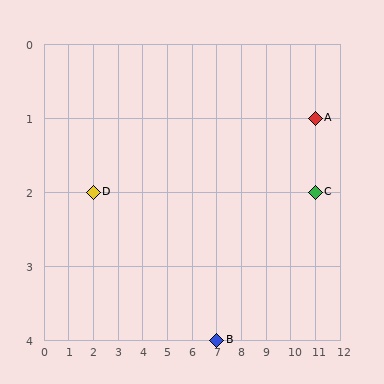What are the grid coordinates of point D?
Point D is at grid coordinates (2, 2).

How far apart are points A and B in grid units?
Points A and B are 4 columns and 3 rows apart (about 5.0 grid units diagonally).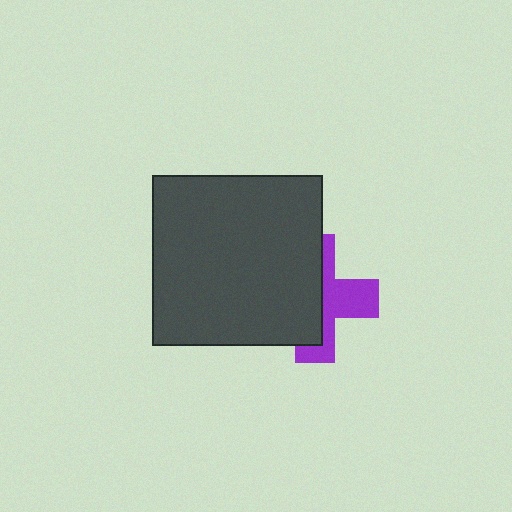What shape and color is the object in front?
The object in front is a dark gray square.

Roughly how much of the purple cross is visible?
A small part of it is visible (roughly 44%).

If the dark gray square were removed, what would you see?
You would see the complete purple cross.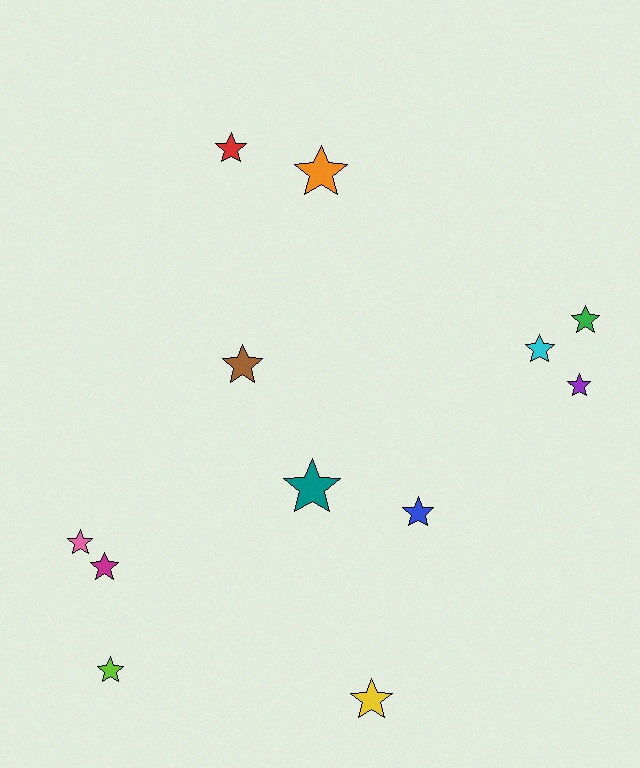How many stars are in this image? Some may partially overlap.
There are 12 stars.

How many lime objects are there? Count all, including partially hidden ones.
There is 1 lime object.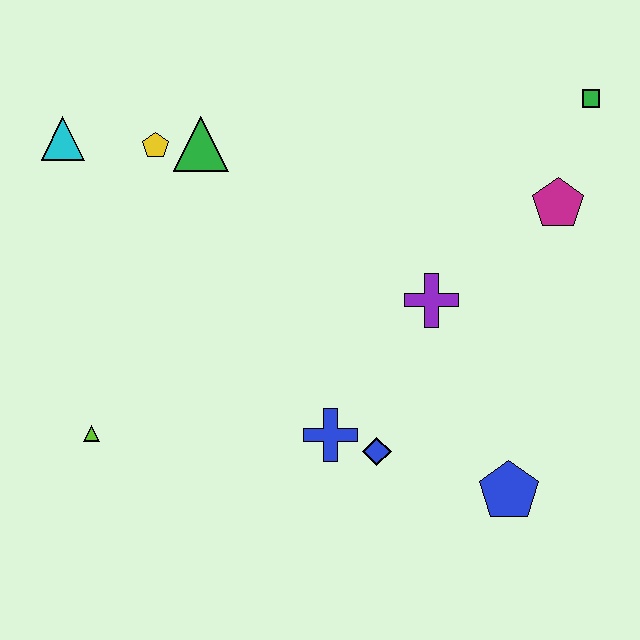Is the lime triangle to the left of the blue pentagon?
Yes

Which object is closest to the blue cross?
The blue diamond is closest to the blue cross.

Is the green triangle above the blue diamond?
Yes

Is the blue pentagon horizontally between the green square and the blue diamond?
Yes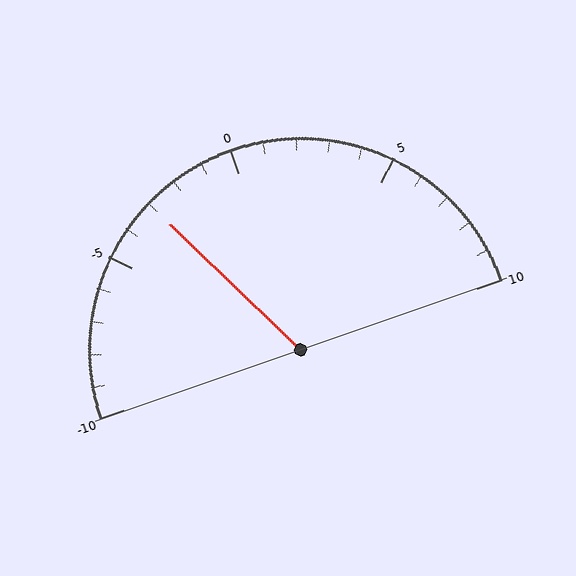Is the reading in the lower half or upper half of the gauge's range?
The reading is in the lower half of the range (-10 to 10).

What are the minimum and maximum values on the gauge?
The gauge ranges from -10 to 10.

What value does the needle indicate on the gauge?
The needle indicates approximately -3.